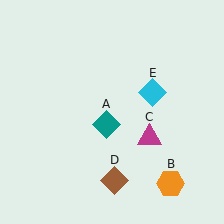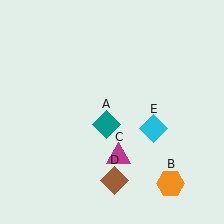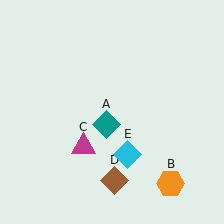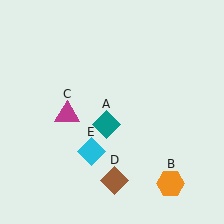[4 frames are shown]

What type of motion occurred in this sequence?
The magenta triangle (object C), cyan diamond (object E) rotated clockwise around the center of the scene.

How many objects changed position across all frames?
2 objects changed position: magenta triangle (object C), cyan diamond (object E).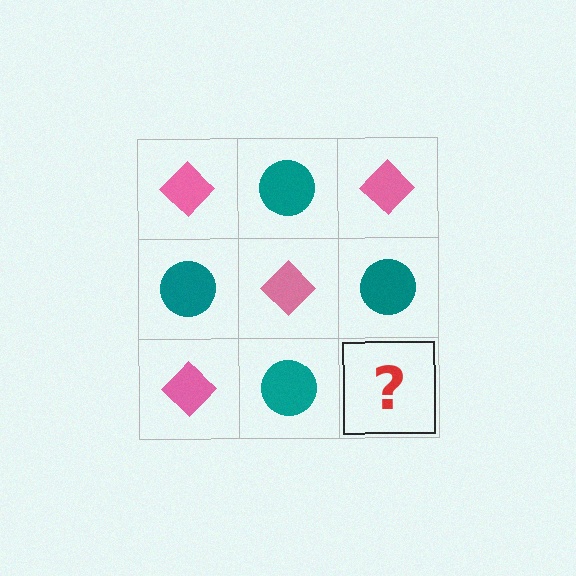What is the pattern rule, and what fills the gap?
The rule is that it alternates pink diamond and teal circle in a checkerboard pattern. The gap should be filled with a pink diamond.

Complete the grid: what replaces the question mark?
The question mark should be replaced with a pink diamond.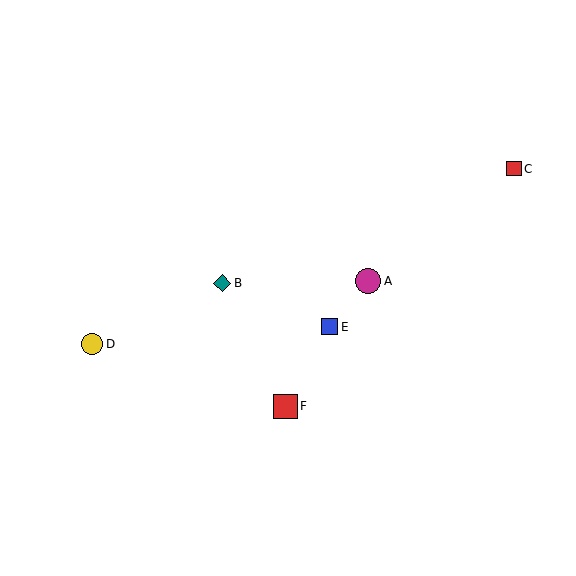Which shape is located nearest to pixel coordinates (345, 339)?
The blue square (labeled E) at (330, 327) is nearest to that location.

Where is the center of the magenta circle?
The center of the magenta circle is at (368, 281).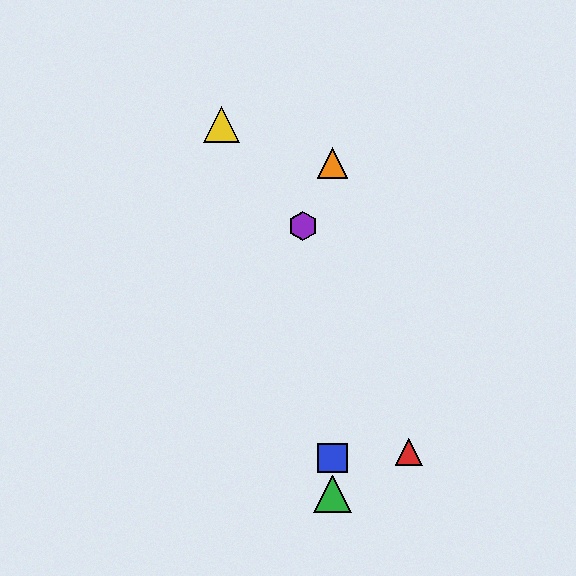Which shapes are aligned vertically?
The blue square, the green triangle, the orange triangle are aligned vertically.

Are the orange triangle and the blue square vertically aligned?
Yes, both are at x≈333.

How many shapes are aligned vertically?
3 shapes (the blue square, the green triangle, the orange triangle) are aligned vertically.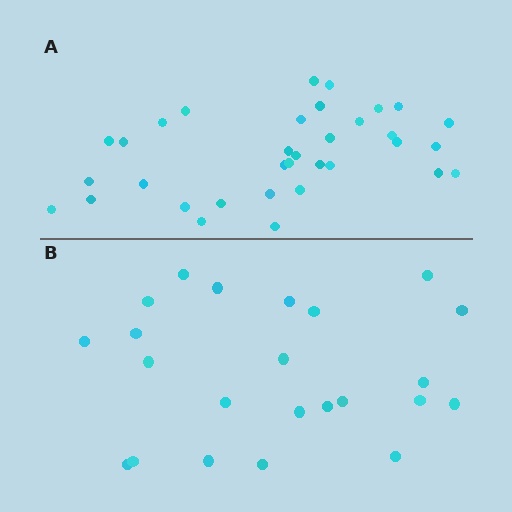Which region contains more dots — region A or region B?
Region A (the top region) has more dots.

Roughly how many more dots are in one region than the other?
Region A has roughly 12 or so more dots than region B.